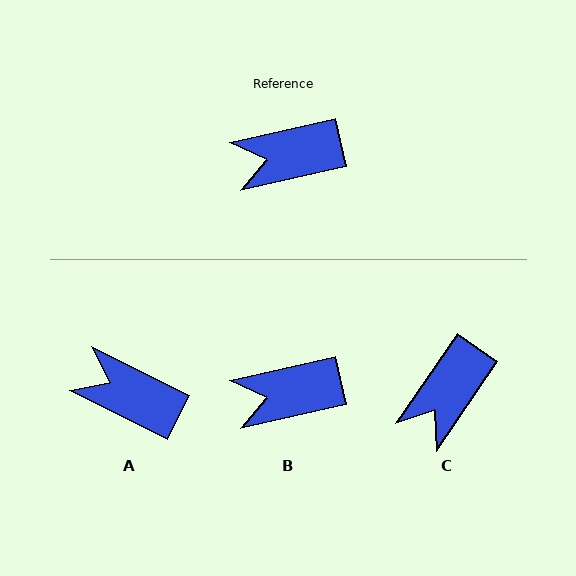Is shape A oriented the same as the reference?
No, it is off by about 39 degrees.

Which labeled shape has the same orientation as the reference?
B.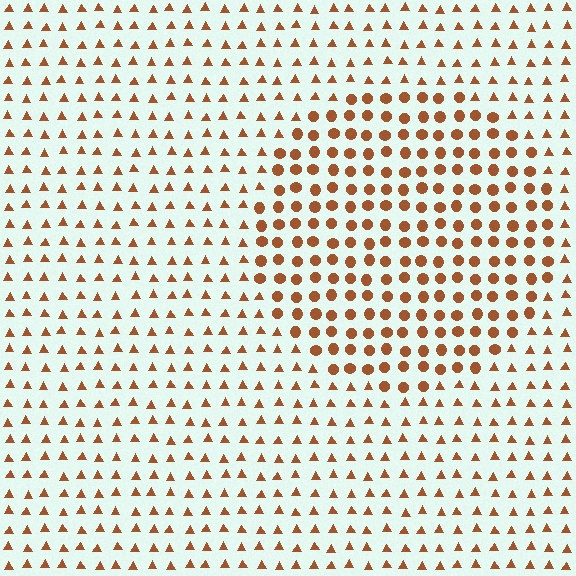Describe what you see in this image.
The image is filled with small brown elements arranged in a uniform grid. A circle-shaped region contains circles, while the surrounding area contains triangles. The boundary is defined purely by the change in element shape.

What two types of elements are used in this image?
The image uses circles inside the circle region and triangles outside it.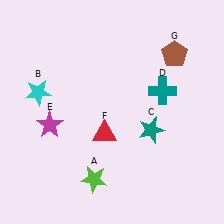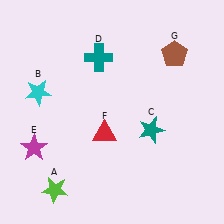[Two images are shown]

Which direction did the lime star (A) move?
The lime star (A) moved left.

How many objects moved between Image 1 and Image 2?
3 objects moved between the two images.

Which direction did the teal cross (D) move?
The teal cross (D) moved left.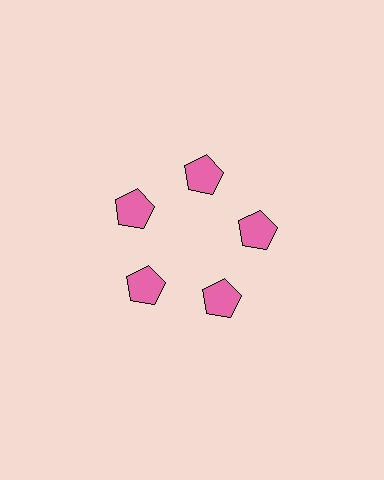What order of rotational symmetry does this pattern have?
This pattern has 5-fold rotational symmetry.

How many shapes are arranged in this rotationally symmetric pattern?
There are 5 shapes, arranged in 5 groups of 1.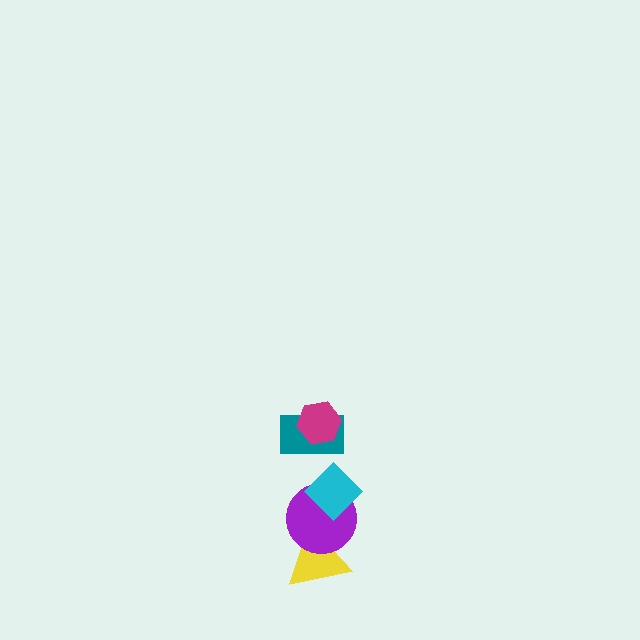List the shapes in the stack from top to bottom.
From top to bottom: the magenta hexagon, the teal rectangle, the cyan diamond, the purple circle, the yellow triangle.